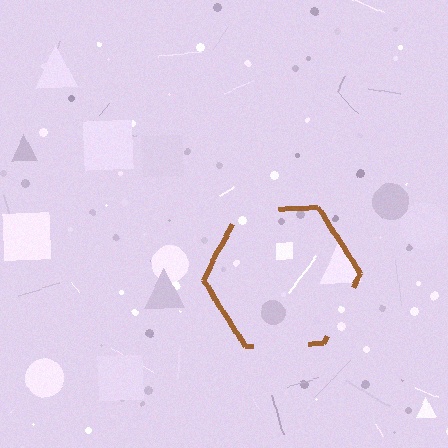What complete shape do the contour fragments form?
The contour fragments form a hexagon.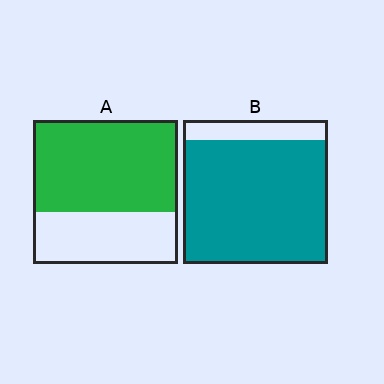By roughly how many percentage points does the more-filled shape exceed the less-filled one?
By roughly 20 percentage points (B over A).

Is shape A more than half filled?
Yes.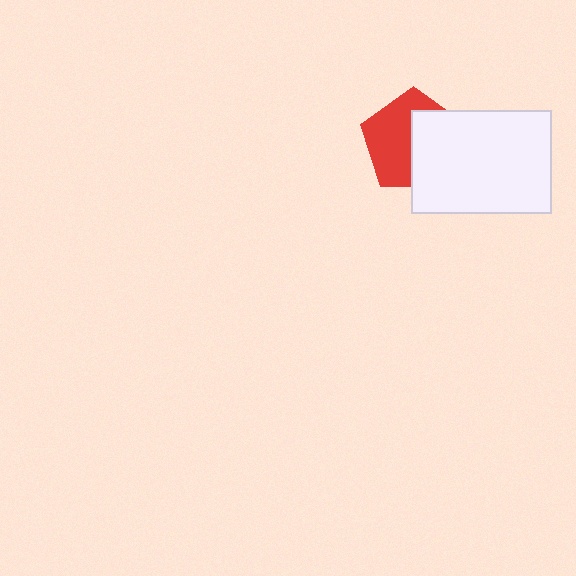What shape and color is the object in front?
The object in front is a white rectangle.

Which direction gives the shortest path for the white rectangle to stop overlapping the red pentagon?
Moving right gives the shortest separation.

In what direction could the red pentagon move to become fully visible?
The red pentagon could move left. That would shift it out from behind the white rectangle entirely.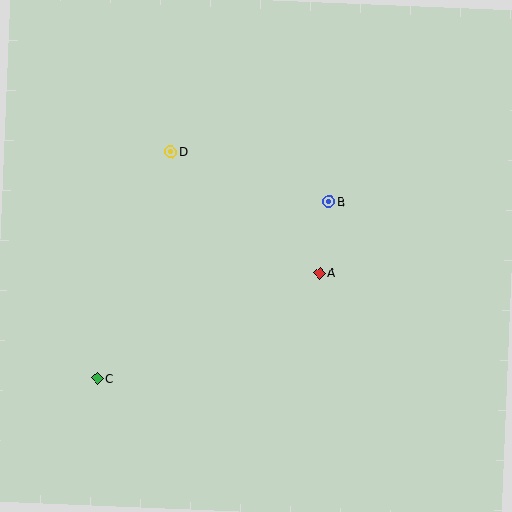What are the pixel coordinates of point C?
Point C is at (97, 379).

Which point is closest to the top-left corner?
Point D is closest to the top-left corner.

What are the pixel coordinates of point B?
Point B is at (329, 202).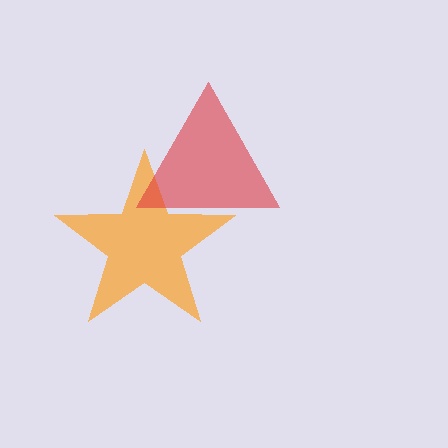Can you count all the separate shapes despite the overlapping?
Yes, there are 2 separate shapes.